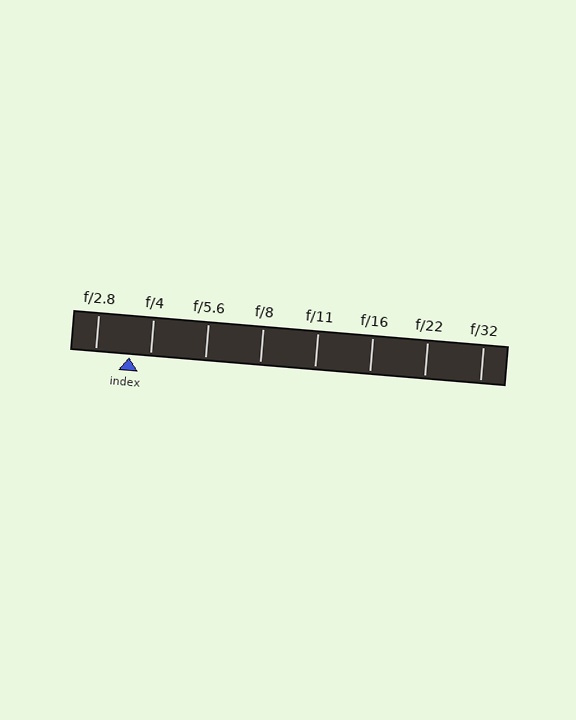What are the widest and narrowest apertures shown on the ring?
The widest aperture shown is f/2.8 and the narrowest is f/32.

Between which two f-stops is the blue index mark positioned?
The index mark is between f/2.8 and f/4.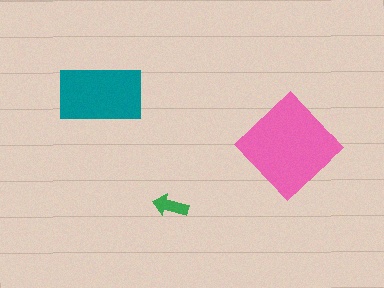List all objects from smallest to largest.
The green arrow, the teal rectangle, the pink diamond.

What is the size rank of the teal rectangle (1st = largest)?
2nd.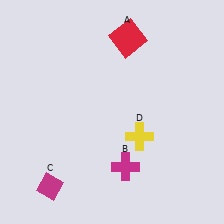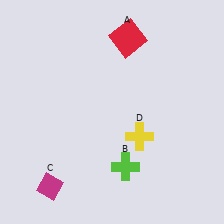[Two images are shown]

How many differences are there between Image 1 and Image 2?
There is 1 difference between the two images.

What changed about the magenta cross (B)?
In Image 1, B is magenta. In Image 2, it changed to lime.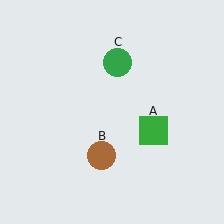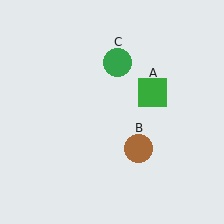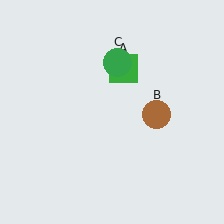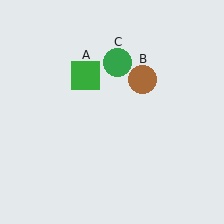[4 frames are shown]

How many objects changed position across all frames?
2 objects changed position: green square (object A), brown circle (object B).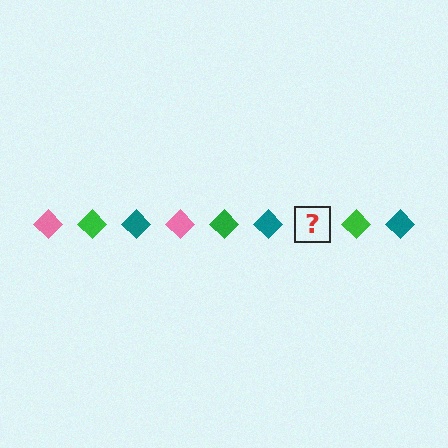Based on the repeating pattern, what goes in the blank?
The blank should be a pink diamond.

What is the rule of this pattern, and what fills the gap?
The rule is that the pattern cycles through pink, green, teal diamonds. The gap should be filled with a pink diamond.